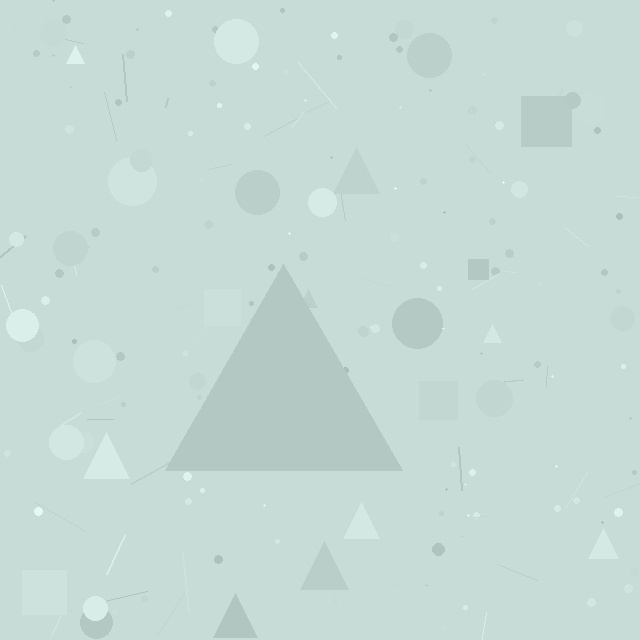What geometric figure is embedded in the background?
A triangle is embedded in the background.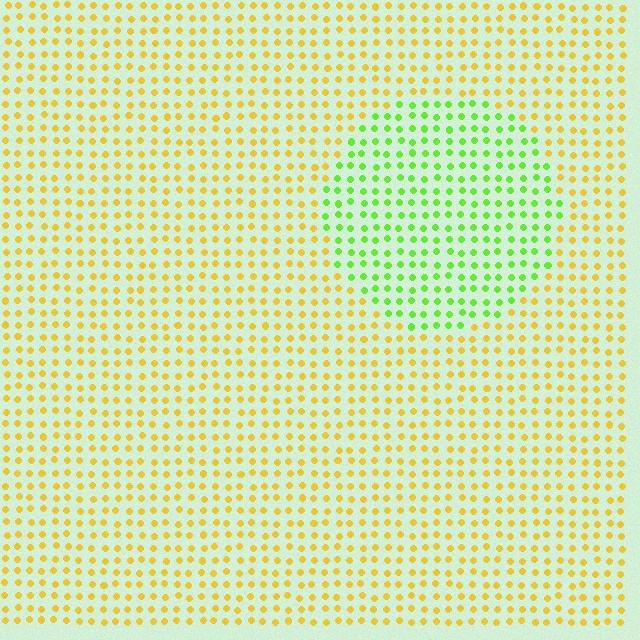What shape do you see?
I see a circle.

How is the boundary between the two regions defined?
The boundary is defined purely by a slight shift in hue (about 56 degrees). Spacing, size, and orientation are identical on both sides.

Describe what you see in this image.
The image is filled with small yellow elements in a uniform arrangement. A circle-shaped region is visible where the elements are tinted to a slightly different hue, forming a subtle color boundary.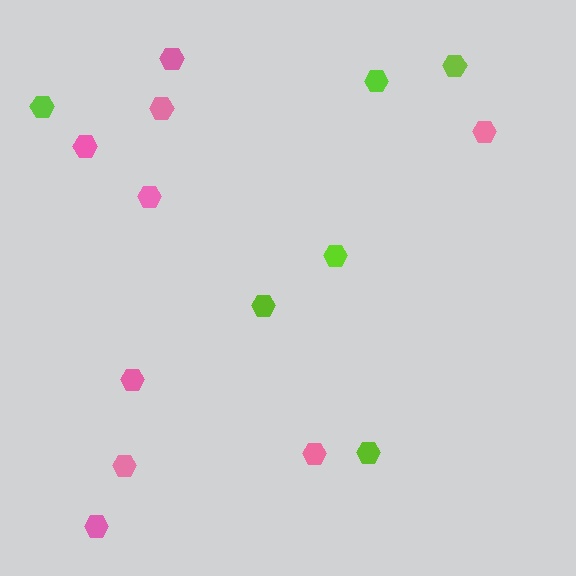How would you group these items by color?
There are 2 groups: one group of lime hexagons (6) and one group of pink hexagons (9).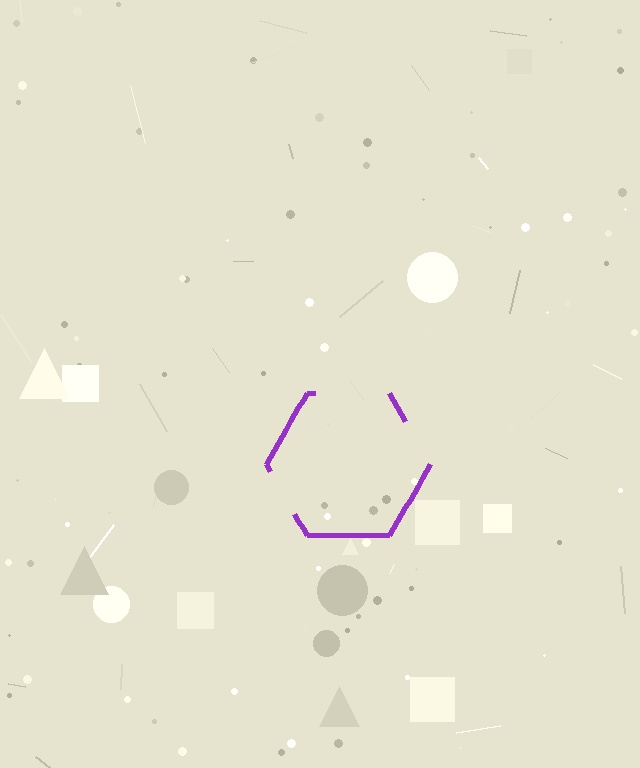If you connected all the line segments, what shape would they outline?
They would outline a hexagon.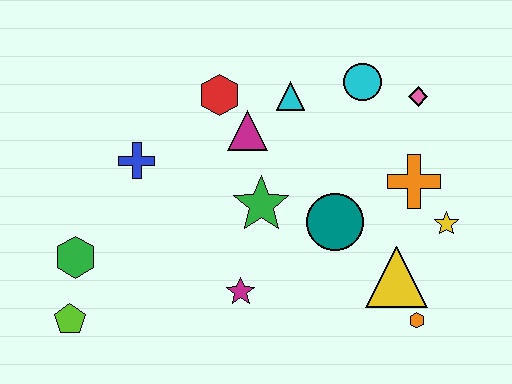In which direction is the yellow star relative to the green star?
The yellow star is to the right of the green star.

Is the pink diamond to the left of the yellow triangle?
No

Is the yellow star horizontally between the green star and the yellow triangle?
No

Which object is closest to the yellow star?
The orange cross is closest to the yellow star.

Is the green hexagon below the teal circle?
Yes